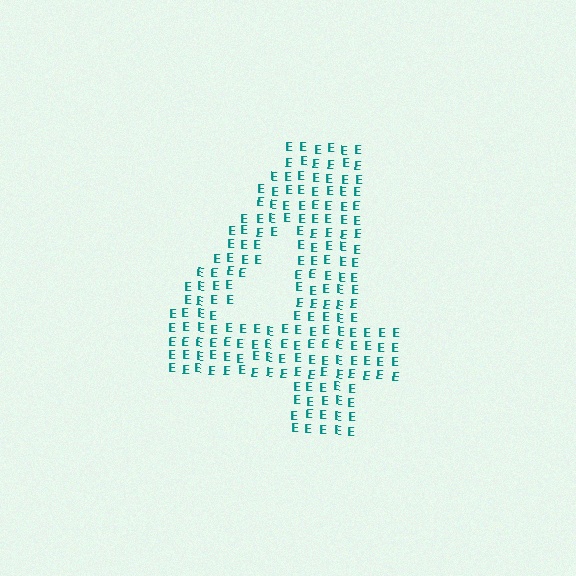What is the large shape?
The large shape is the digit 4.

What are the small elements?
The small elements are letter E's.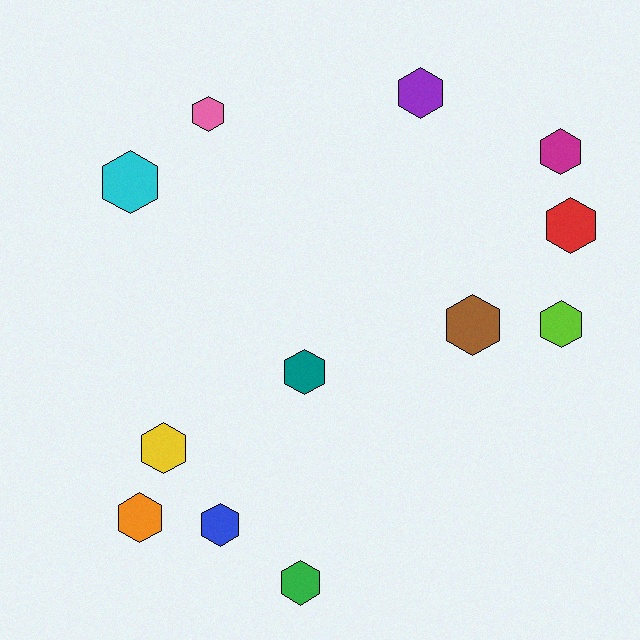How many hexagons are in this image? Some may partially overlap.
There are 12 hexagons.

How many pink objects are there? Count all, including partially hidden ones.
There is 1 pink object.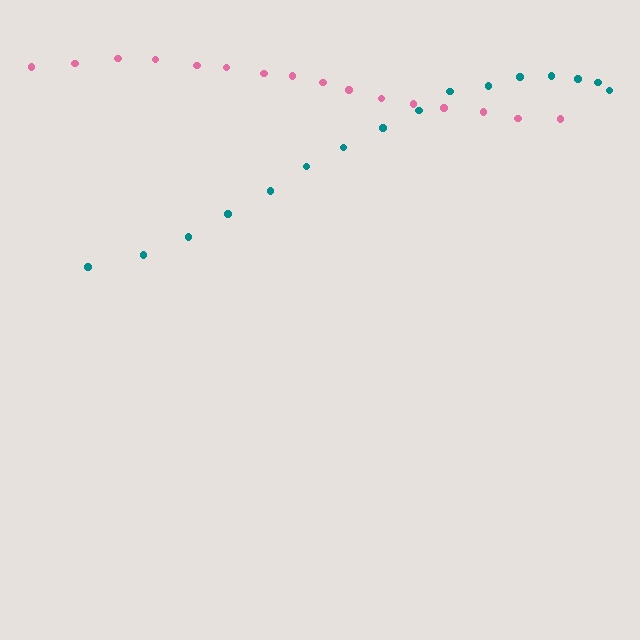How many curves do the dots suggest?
There are 2 distinct paths.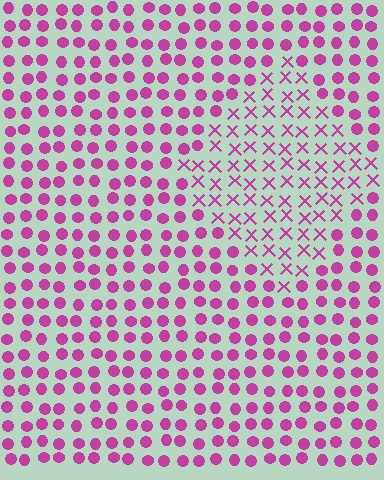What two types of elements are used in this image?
The image uses X marks inside the diamond region and circles outside it.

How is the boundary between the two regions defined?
The boundary is defined by a change in element shape: X marks inside vs. circles outside. All elements share the same color and spacing.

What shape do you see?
I see a diamond.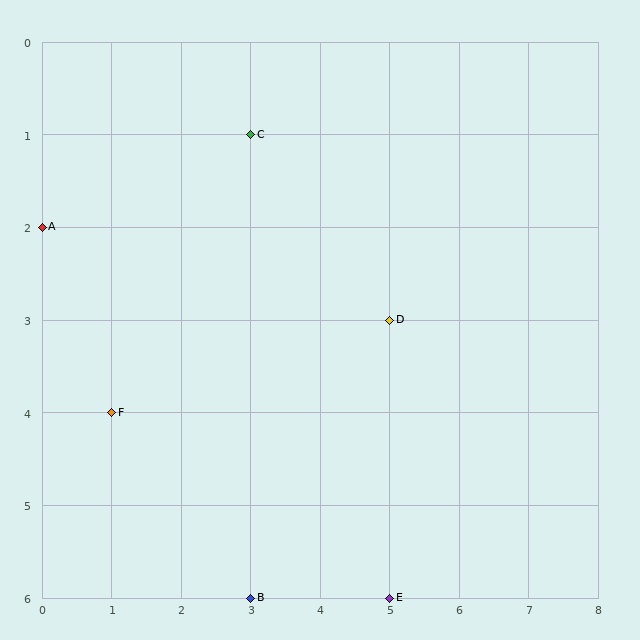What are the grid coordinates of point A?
Point A is at grid coordinates (0, 2).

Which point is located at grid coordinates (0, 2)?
Point A is at (0, 2).